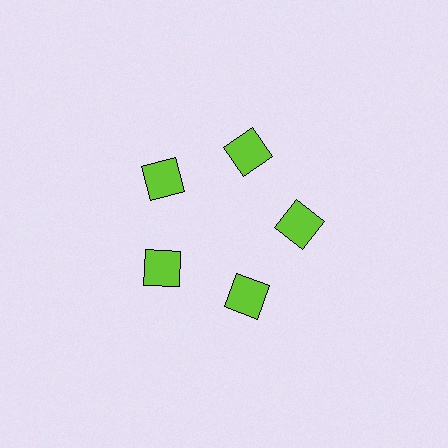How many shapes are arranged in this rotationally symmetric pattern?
There are 5 shapes, arranged in 5 groups of 1.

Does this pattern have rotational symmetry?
Yes, this pattern has 5-fold rotational symmetry. It looks the same after rotating 72 degrees around the center.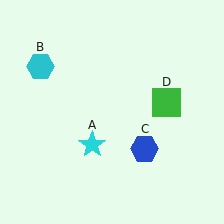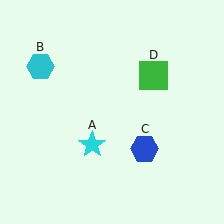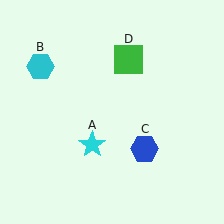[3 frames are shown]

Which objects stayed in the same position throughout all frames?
Cyan star (object A) and cyan hexagon (object B) and blue hexagon (object C) remained stationary.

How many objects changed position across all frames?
1 object changed position: green square (object D).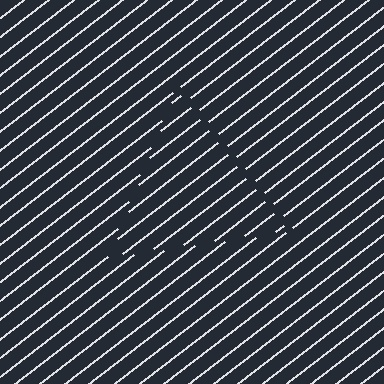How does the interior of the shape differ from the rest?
The interior of the shape contains the same grating, shifted by half a period — the contour is defined by the phase discontinuity where line-ends from the inner and outer gratings abut.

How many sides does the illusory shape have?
3 sides — the line-ends trace a triangle.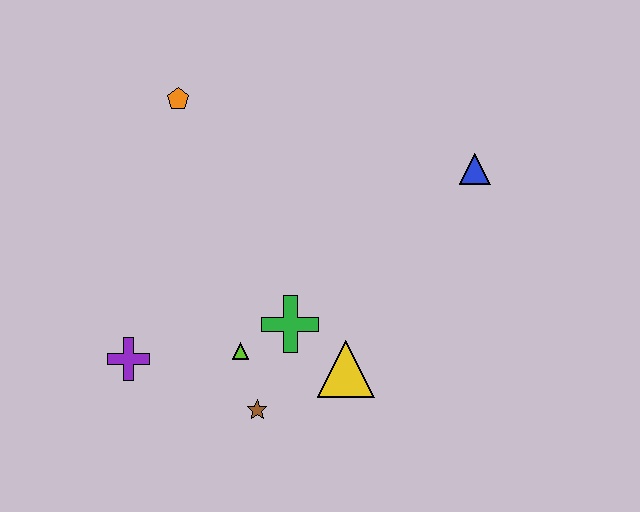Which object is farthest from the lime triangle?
The blue triangle is farthest from the lime triangle.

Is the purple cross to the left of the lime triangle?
Yes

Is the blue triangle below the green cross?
No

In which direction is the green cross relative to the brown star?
The green cross is above the brown star.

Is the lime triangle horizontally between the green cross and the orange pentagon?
Yes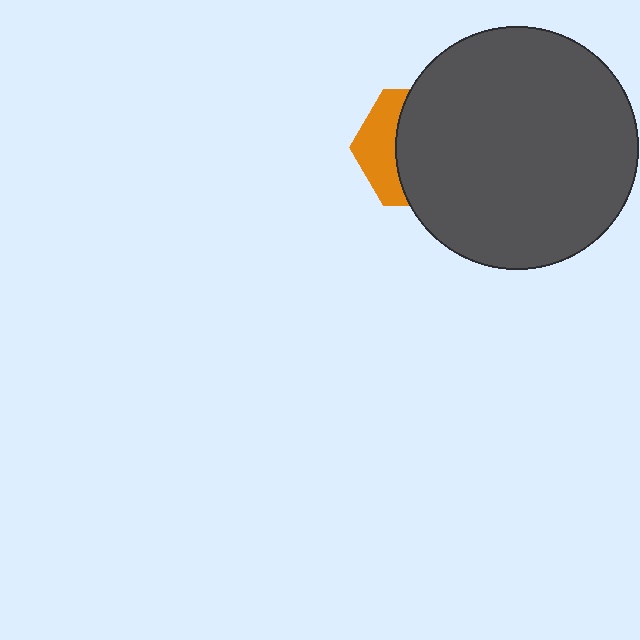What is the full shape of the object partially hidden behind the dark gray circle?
The partially hidden object is an orange hexagon.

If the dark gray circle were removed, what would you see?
You would see the complete orange hexagon.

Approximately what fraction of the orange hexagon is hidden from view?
Roughly 67% of the orange hexagon is hidden behind the dark gray circle.